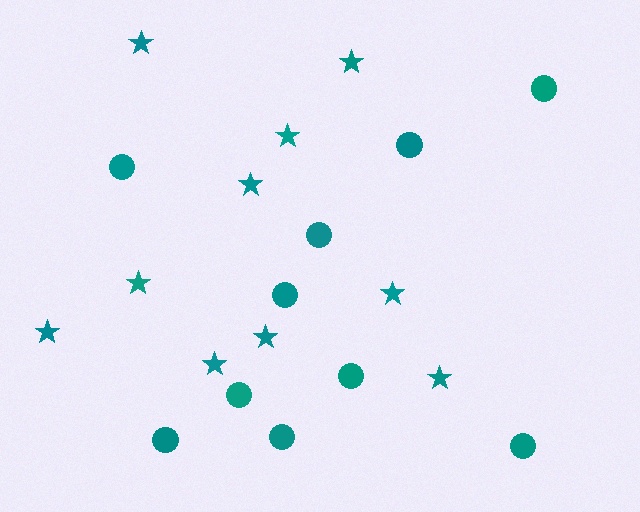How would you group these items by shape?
There are 2 groups: one group of stars (10) and one group of circles (10).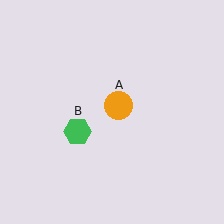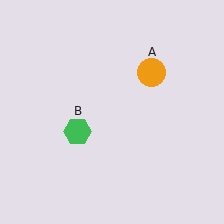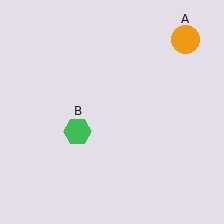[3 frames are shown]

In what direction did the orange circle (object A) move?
The orange circle (object A) moved up and to the right.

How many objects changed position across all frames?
1 object changed position: orange circle (object A).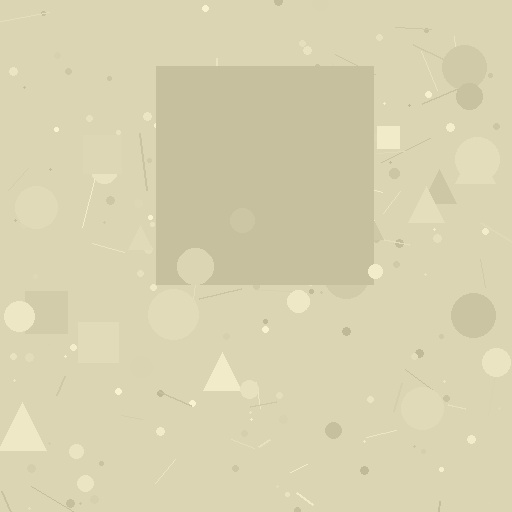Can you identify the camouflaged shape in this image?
The camouflaged shape is a square.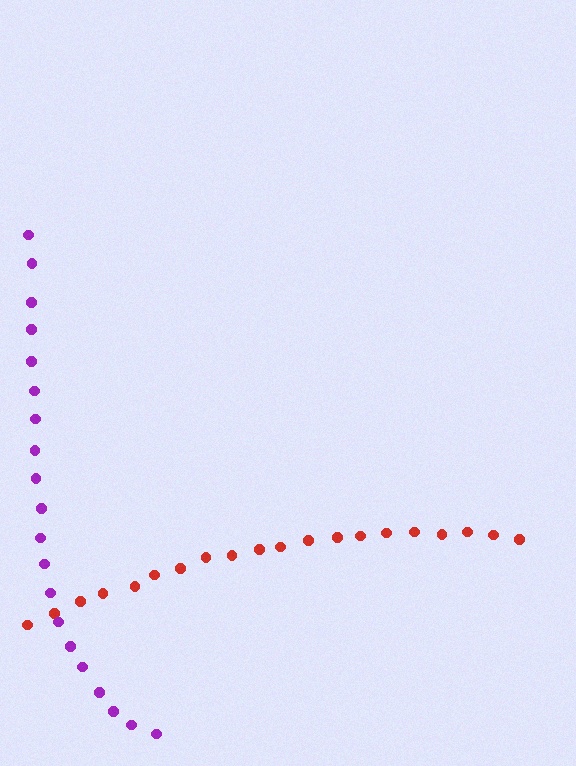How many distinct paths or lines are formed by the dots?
There are 2 distinct paths.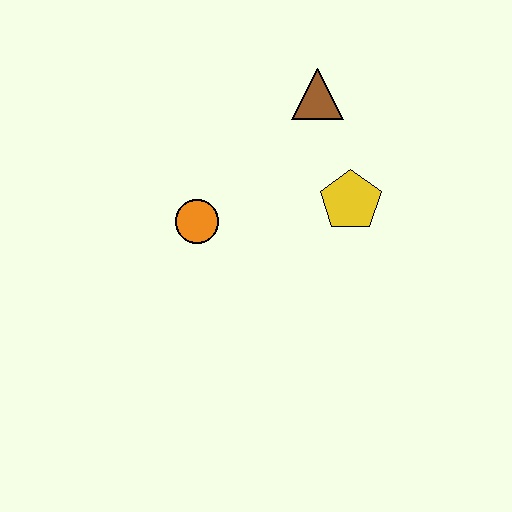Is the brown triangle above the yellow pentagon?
Yes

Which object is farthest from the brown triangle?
The orange circle is farthest from the brown triangle.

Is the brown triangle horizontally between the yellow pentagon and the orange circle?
Yes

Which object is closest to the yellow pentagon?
The brown triangle is closest to the yellow pentagon.